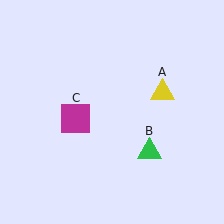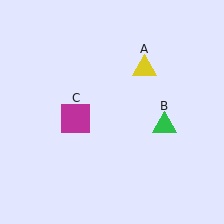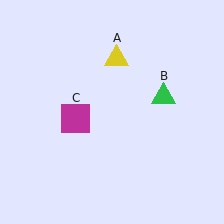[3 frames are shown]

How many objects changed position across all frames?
2 objects changed position: yellow triangle (object A), green triangle (object B).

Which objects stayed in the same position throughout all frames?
Magenta square (object C) remained stationary.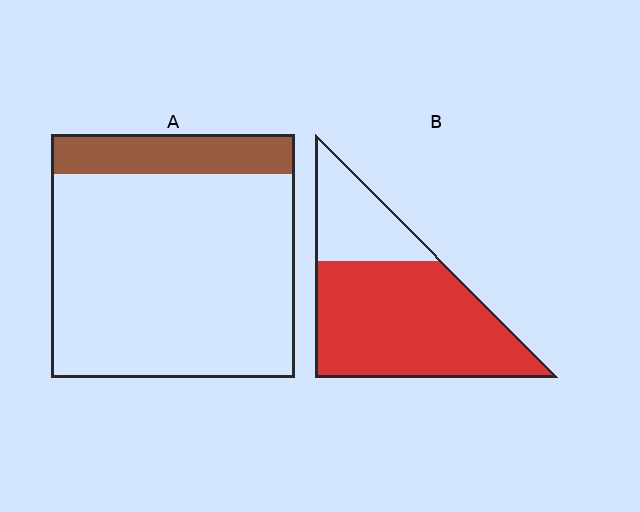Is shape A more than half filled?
No.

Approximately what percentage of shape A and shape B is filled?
A is approximately 15% and B is approximately 75%.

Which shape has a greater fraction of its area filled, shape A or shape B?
Shape B.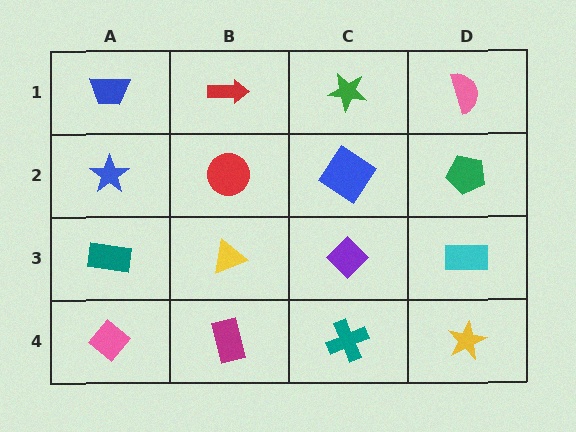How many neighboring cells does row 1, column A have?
2.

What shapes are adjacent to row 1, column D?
A green pentagon (row 2, column D), a green star (row 1, column C).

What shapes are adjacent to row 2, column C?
A green star (row 1, column C), a purple diamond (row 3, column C), a red circle (row 2, column B), a green pentagon (row 2, column D).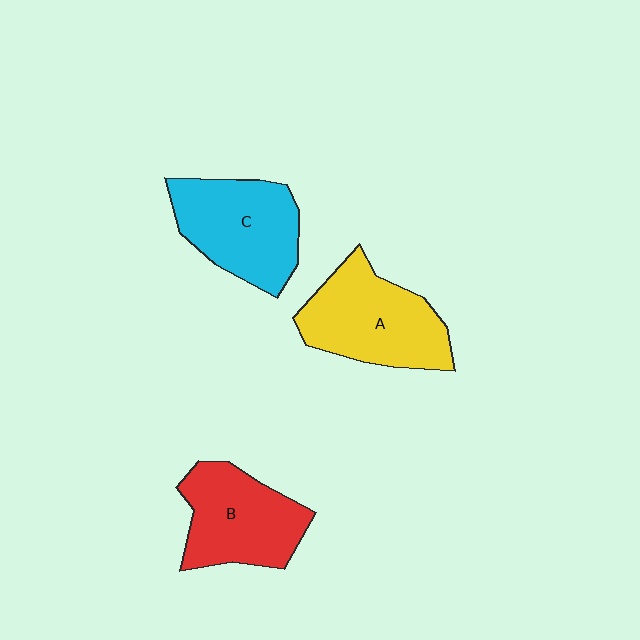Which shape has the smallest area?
Shape B (red).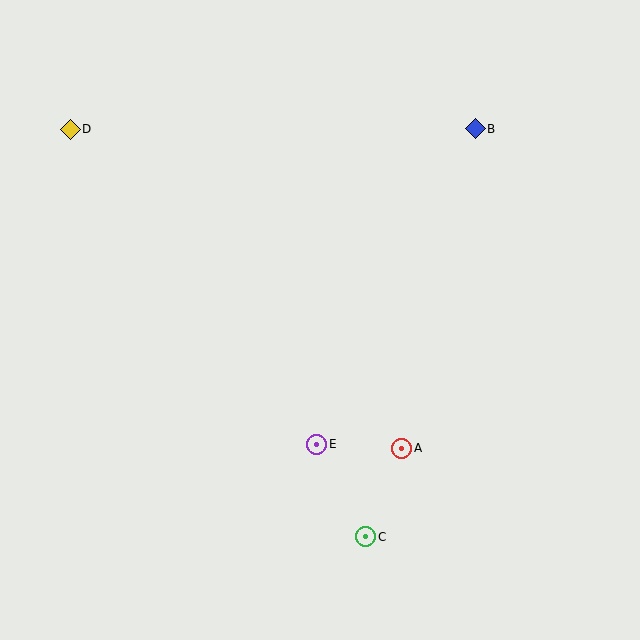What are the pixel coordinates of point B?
Point B is at (475, 129).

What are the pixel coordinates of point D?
Point D is at (70, 129).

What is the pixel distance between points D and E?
The distance between D and E is 400 pixels.